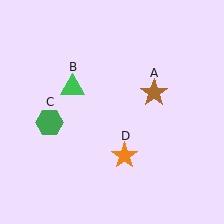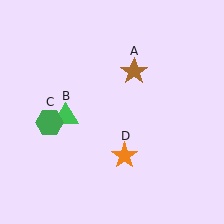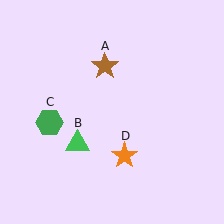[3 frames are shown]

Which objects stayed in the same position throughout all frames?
Green hexagon (object C) and orange star (object D) remained stationary.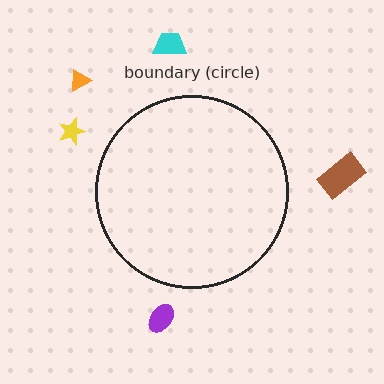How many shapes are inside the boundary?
0 inside, 5 outside.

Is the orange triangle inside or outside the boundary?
Outside.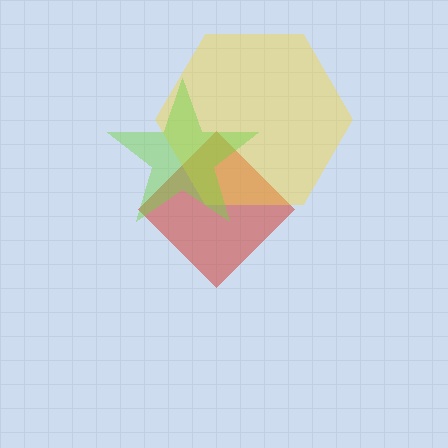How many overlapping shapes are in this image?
There are 3 overlapping shapes in the image.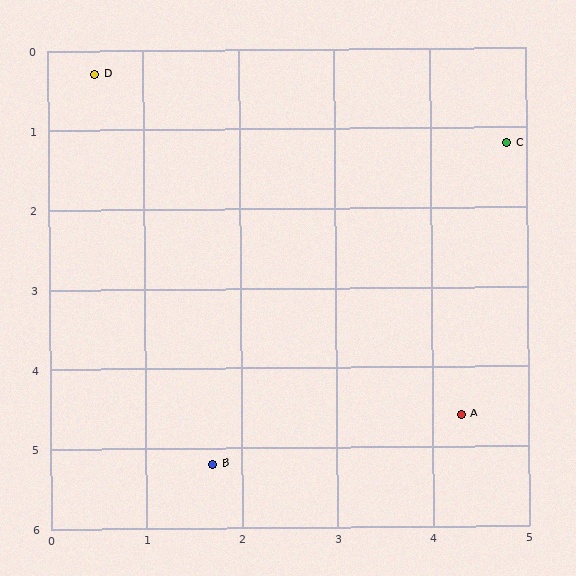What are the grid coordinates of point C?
Point C is at approximately (4.8, 1.2).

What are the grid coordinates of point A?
Point A is at approximately (4.3, 4.6).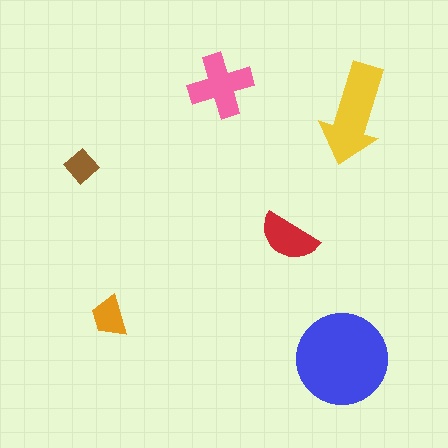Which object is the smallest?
The brown diamond.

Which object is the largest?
The blue circle.